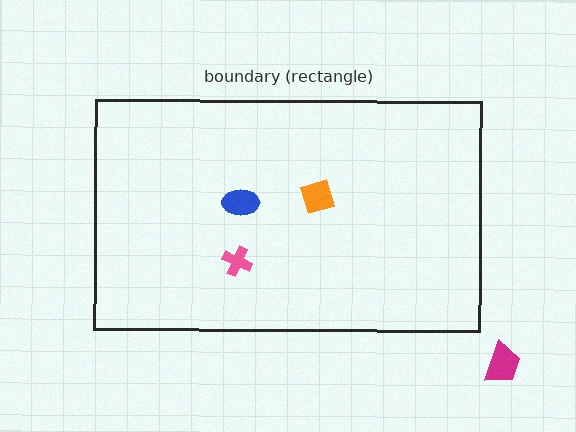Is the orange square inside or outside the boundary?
Inside.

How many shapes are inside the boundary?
3 inside, 1 outside.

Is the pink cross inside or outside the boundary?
Inside.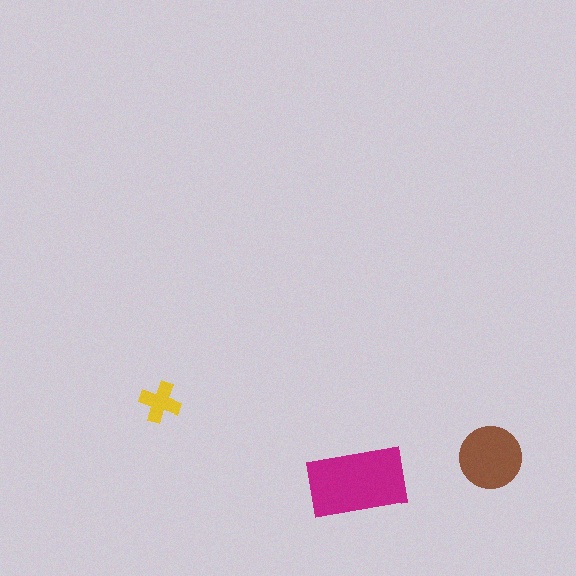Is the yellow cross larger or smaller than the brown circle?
Smaller.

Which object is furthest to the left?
The yellow cross is leftmost.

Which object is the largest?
The magenta rectangle.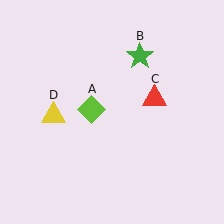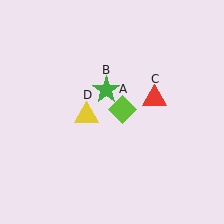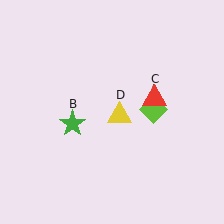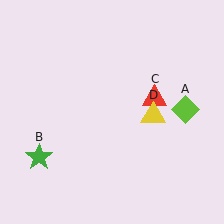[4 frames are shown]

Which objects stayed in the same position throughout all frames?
Red triangle (object C) remained stationary.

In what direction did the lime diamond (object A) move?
The lime diamond (object A) moved right.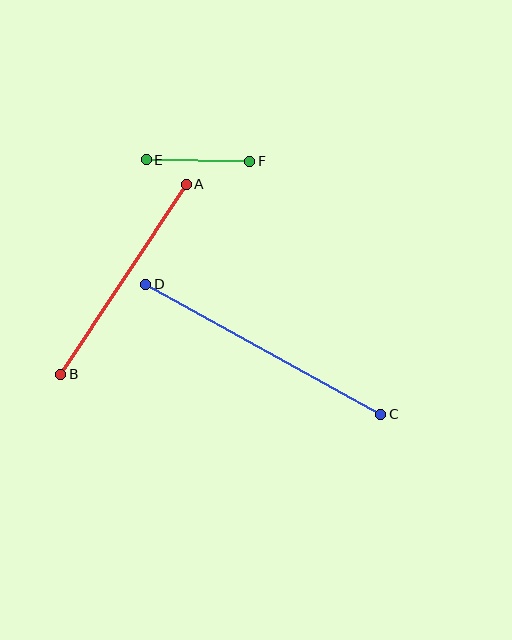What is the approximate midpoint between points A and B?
The midpoint is at approximately (124, 279) pixels.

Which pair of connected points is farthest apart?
Points C and D are farthest apart.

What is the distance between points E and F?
The distance is approximately 104 pixels.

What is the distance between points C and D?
The distance is approximately 269 pixels.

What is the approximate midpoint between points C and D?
The midpoint is at approximately (263, 349) pixels.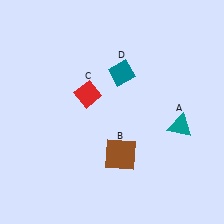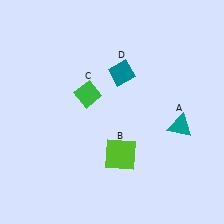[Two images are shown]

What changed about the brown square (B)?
In Image 1, B is brown. In Image 2, it changed to lime.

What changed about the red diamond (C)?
In Image 1, C is red. In Image 2, it changed to green.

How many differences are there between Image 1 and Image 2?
There are 2 differences between the two images.